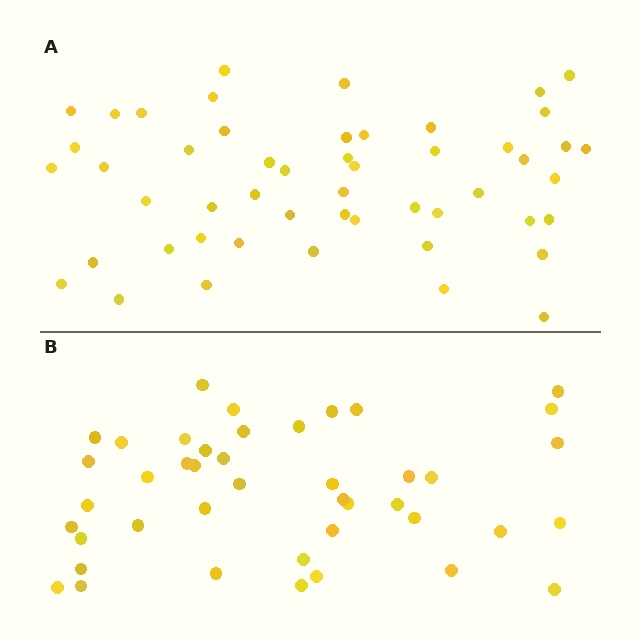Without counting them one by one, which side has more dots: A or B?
Region A (the top region) has more dots.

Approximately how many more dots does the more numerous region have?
Region A has roughly 8 or so more dots than region B.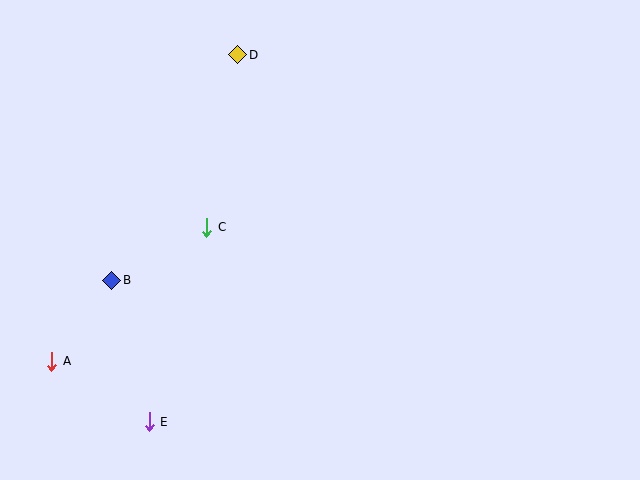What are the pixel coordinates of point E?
Point E is at (149, 422).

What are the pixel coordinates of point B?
Point B is at (112, 280).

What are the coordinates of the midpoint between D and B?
The midpoint between D and B is at (175, 167).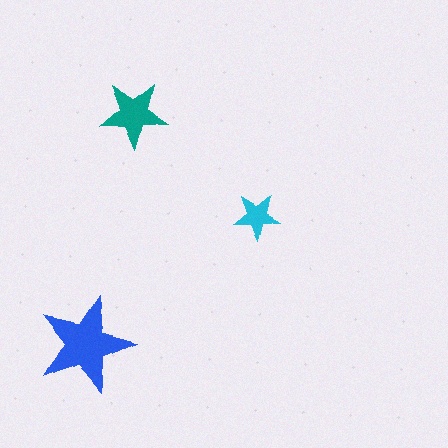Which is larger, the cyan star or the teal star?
The teal one.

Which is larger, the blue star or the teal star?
The blue one.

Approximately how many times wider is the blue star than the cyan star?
About 2 times wider.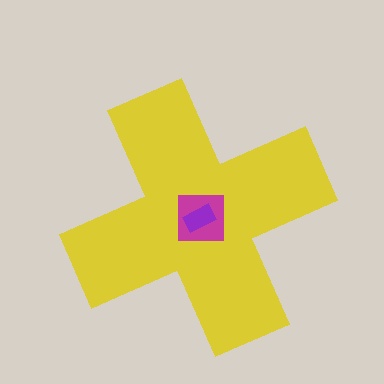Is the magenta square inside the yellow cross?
Yes.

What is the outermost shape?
The yellow cross.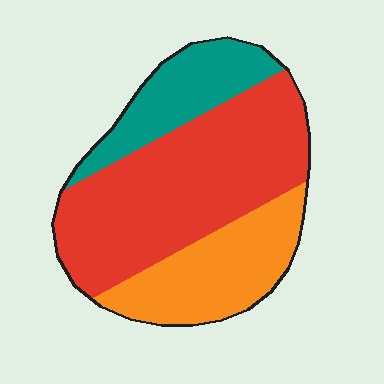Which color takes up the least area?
Teal, at roughly 20%.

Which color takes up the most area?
Red, at roughly 55%.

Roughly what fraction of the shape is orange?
Orange covers roughly 25% of the shape.